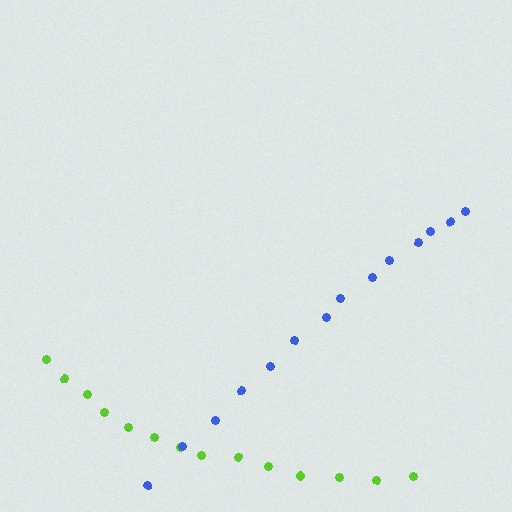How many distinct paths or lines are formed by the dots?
There are 2 distinct paths.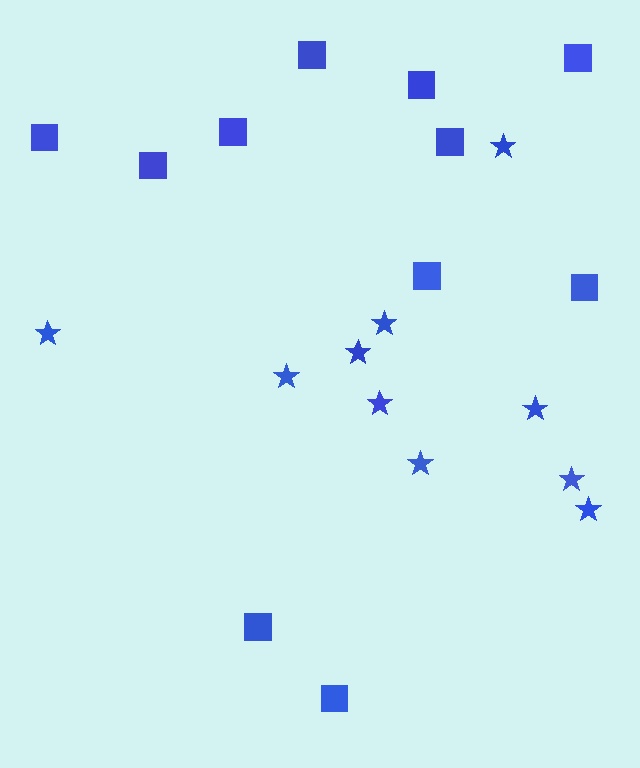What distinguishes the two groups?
There are 2 groups: one group of stars (10) and one group of squares (11).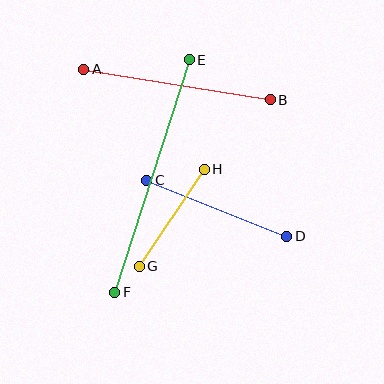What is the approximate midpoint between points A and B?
The midpoint is at approximately (177, 85) pixels.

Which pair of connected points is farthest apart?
Points E and F are farthest apart.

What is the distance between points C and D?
The distance is approximately 151 pixels.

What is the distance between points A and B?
The distance is approximately 189 pixels.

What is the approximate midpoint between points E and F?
The midpoint is at approximately (152, 176) pixels.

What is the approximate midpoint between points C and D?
The midpoint is at approximately (217, 208) pixels.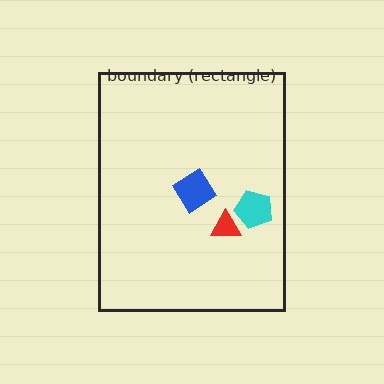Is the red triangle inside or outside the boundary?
Inside.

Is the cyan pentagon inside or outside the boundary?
Inside.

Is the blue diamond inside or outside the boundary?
Inside.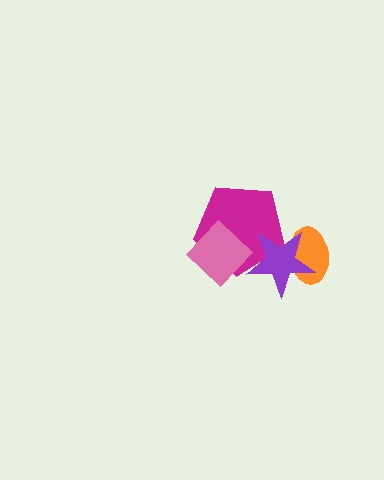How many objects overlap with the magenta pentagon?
2 objects overlap with the magenta pentagon.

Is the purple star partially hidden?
No, no other shape covers it.